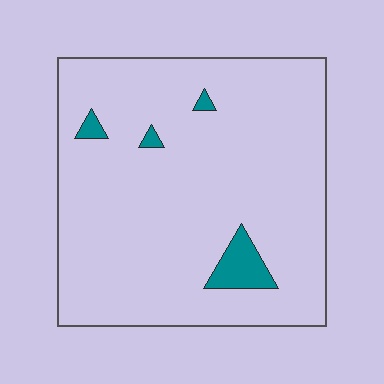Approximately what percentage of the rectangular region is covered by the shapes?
Approximately 5%.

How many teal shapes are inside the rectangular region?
4.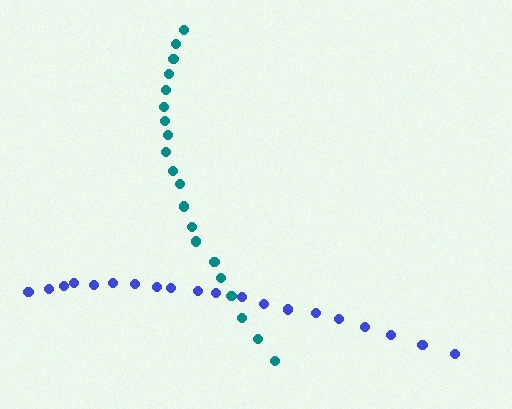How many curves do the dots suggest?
There are 2 distinct paths.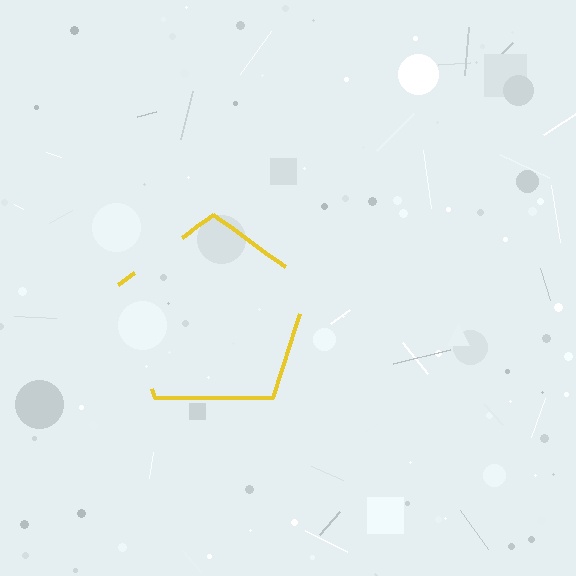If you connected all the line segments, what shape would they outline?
They would outline a pentagon.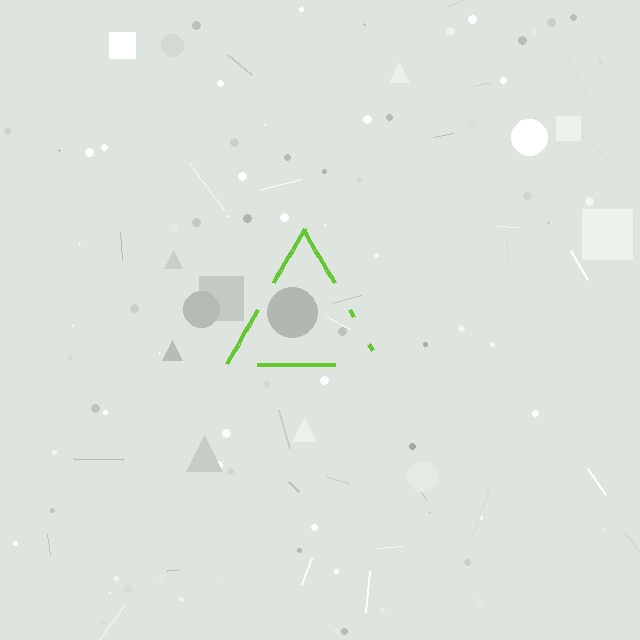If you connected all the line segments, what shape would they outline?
They would outline a triangle.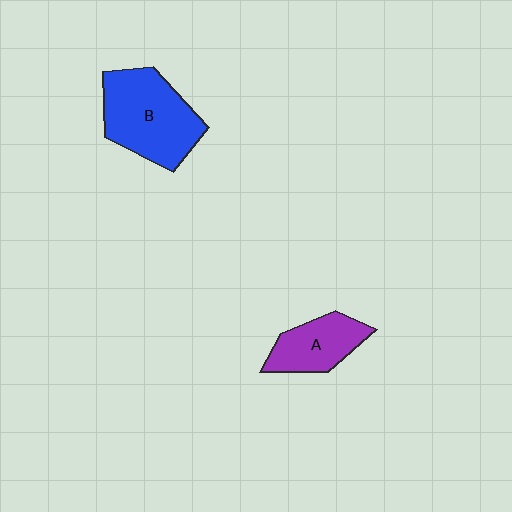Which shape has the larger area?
Shape B (blue).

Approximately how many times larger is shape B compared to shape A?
Approximately 1.7 times.